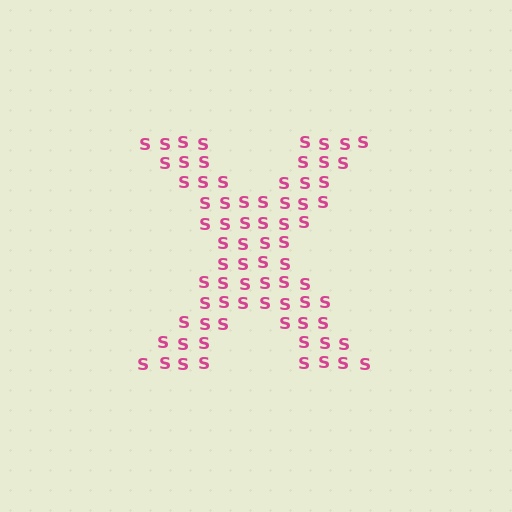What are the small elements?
The small elements are letter S's.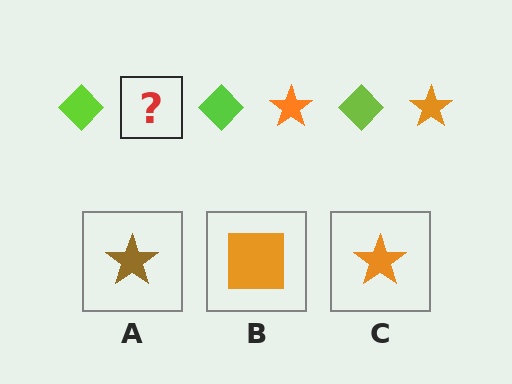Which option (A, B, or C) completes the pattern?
C.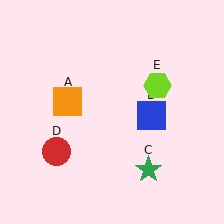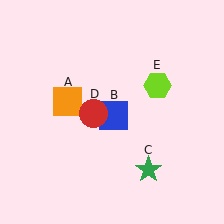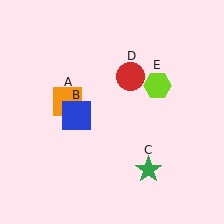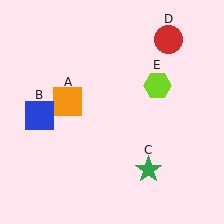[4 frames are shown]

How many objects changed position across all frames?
2 objects changed position: blue square (object B), red circle (object D).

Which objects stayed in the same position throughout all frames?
Orange square (object A) and green star (object C) and lime hexagon (object E) remained stationary.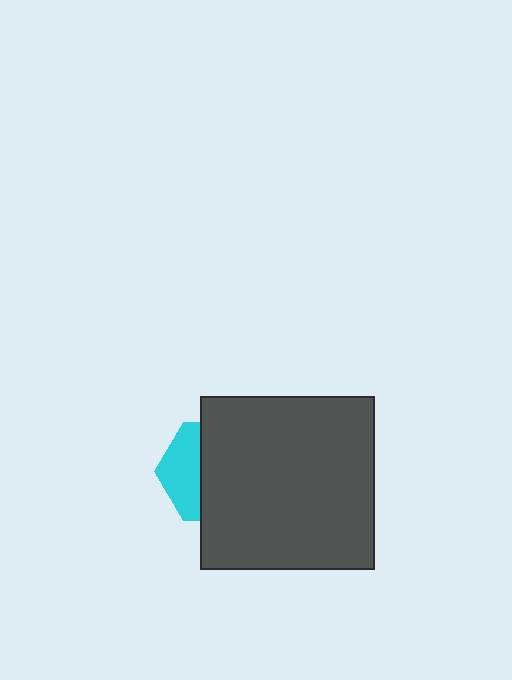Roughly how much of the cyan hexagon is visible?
A small part of it is visible (roughly 36%).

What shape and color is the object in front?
The object in front is a dark gray square.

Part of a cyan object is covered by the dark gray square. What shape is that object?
It is a hexagon.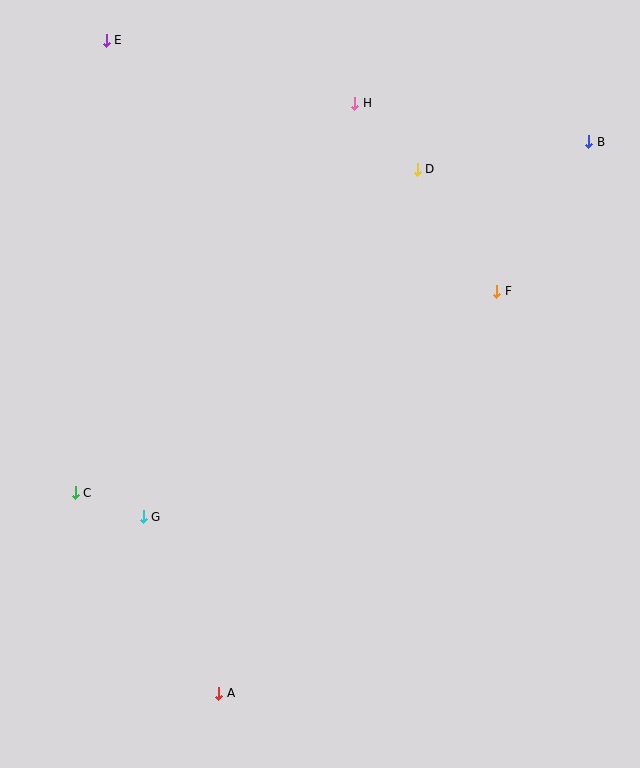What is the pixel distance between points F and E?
The distance between F and E is 464 pixels.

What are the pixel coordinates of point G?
Point G is at (143, 517).